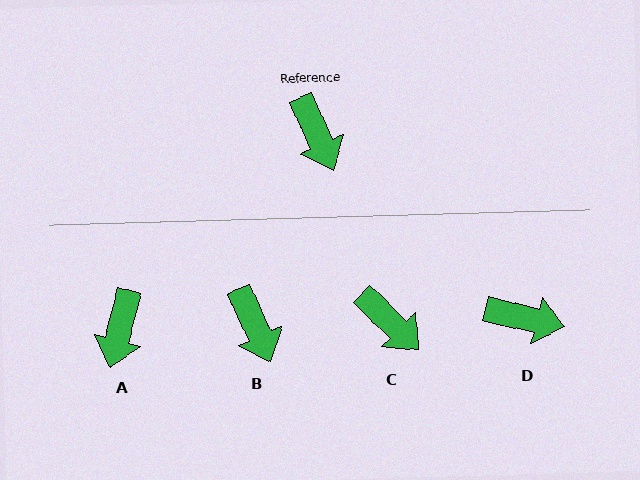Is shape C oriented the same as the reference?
No, it is off by about 21 degrees.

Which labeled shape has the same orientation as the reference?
B.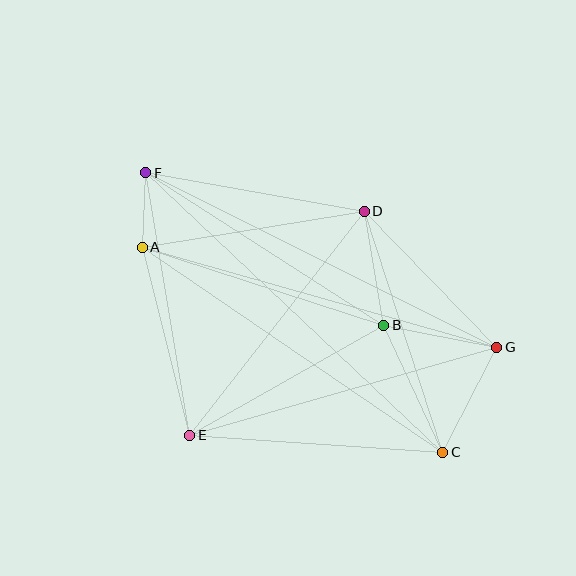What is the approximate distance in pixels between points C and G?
The distance between C and G is approximately 118 pixels.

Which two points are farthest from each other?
Points C and F are farthest from each other.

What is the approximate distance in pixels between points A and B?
The distance between A and B is approximately 254 pixels.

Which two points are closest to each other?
Points A and F are closest to each other.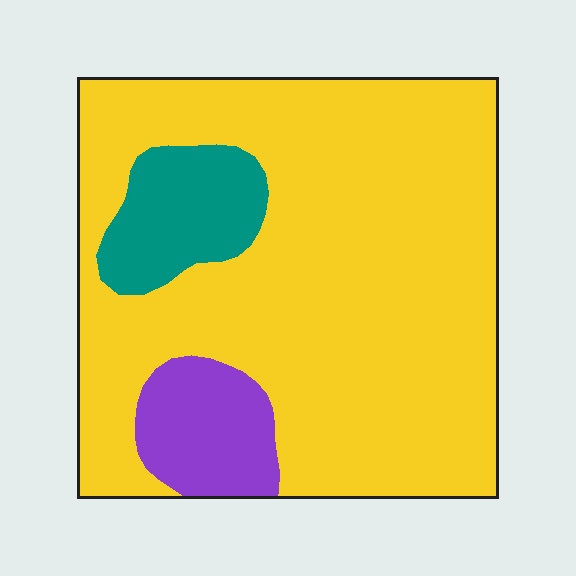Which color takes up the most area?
Yellow, at roughly 80%.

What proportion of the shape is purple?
Purple takes up about one tenth (1/10) of the shape.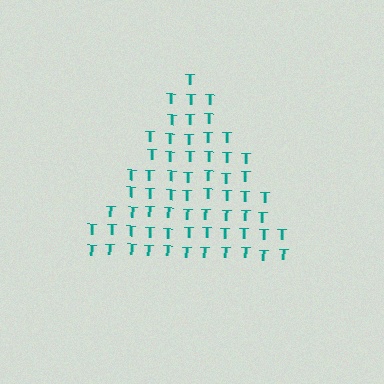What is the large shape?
The large shape is a triangle.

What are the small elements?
The small elements are letter T's.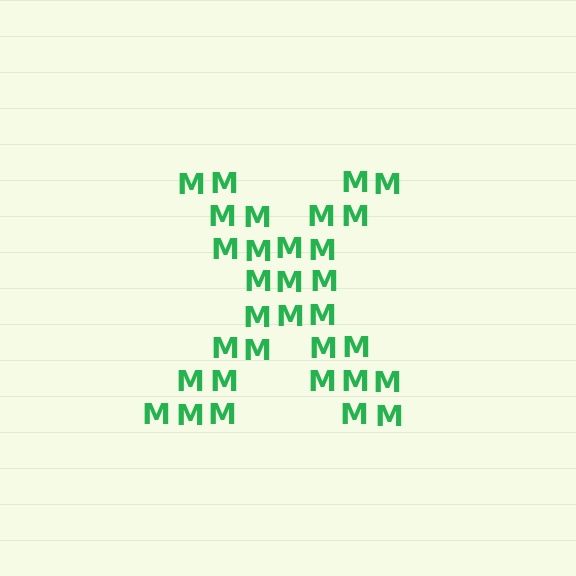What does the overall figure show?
The overall figure shows the letter X.